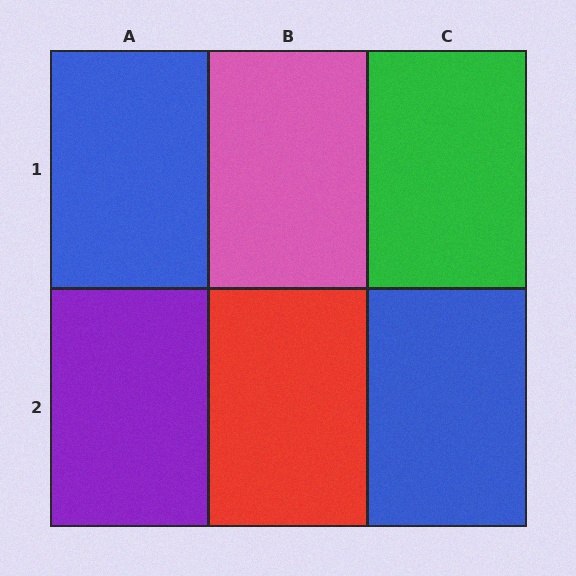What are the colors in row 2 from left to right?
Purple, red, blue.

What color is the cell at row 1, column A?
Blue.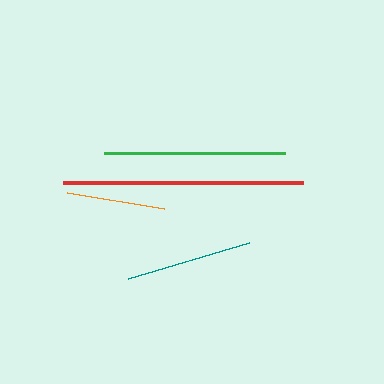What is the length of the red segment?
The red segment is approximately 239 pixels long.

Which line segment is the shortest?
The orange line is the shortest at approximately 98 pixels.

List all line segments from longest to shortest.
From longest to shortest: red, green, teal, orange.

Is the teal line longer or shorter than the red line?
The red line is longer than the teal line.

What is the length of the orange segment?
The orange segment is approximately 98 pixels long.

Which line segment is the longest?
The red line is the longest at approximately 239 pixels.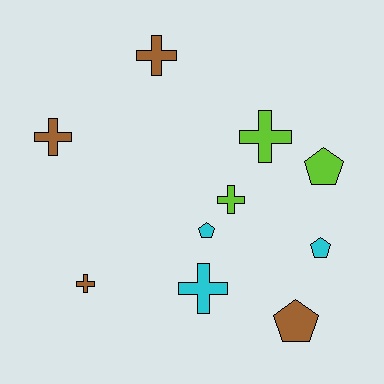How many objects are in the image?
There are 10 objects.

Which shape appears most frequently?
Cross, with 6 objects.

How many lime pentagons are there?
There is 1 lime pentagon.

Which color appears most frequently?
Brown, with 4 objects.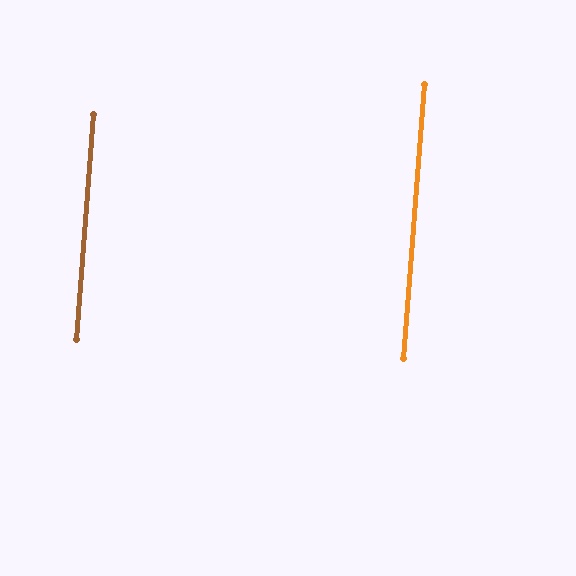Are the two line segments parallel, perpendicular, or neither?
Parallel — their directions differ by only 0.1°.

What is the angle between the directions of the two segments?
Approximately 0 degrees.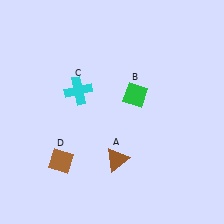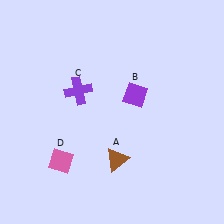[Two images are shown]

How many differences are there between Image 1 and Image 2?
There are 3 differences between the two images.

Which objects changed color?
B changed from green to purple. C changed from cyan to purple. D changed from brown to pink.